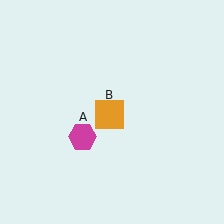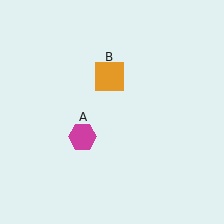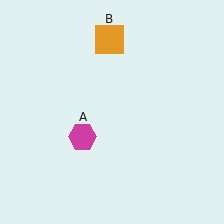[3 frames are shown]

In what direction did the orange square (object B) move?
The orange square (object B) moved up.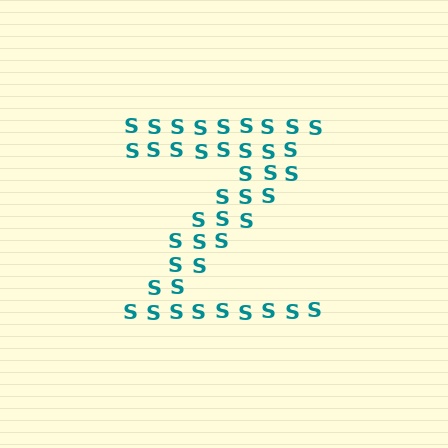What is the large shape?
The large shape is the letter Z.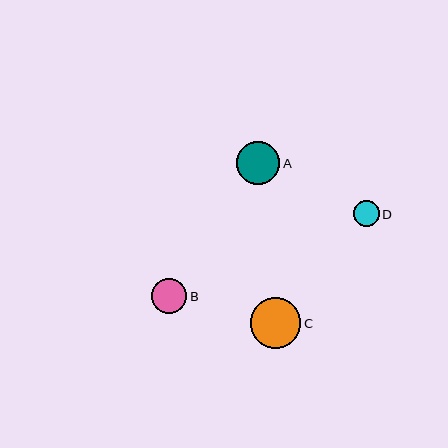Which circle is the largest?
Circle C is the largest with a size of approximately 50 pixels.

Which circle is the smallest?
Circle D is the smallest with a size of approximately 25 pixels.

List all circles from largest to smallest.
From largest to smallest: C, A, B, D.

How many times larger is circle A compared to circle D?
Circle A is approximately 1.7 times the size of circle D.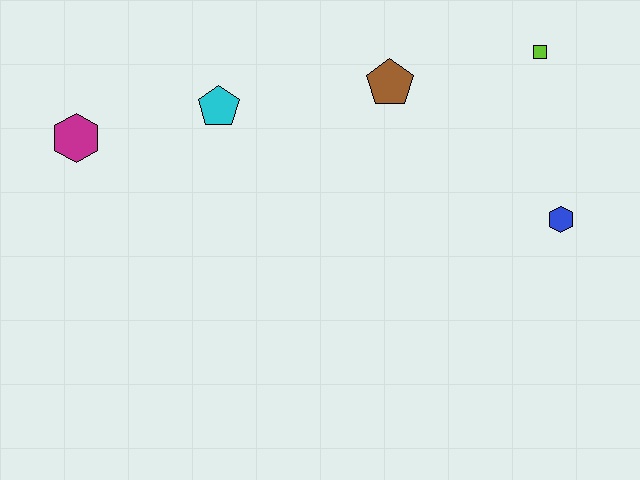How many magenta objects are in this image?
There is 1 magenta object.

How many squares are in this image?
There is 1 square.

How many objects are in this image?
There are 5 objects.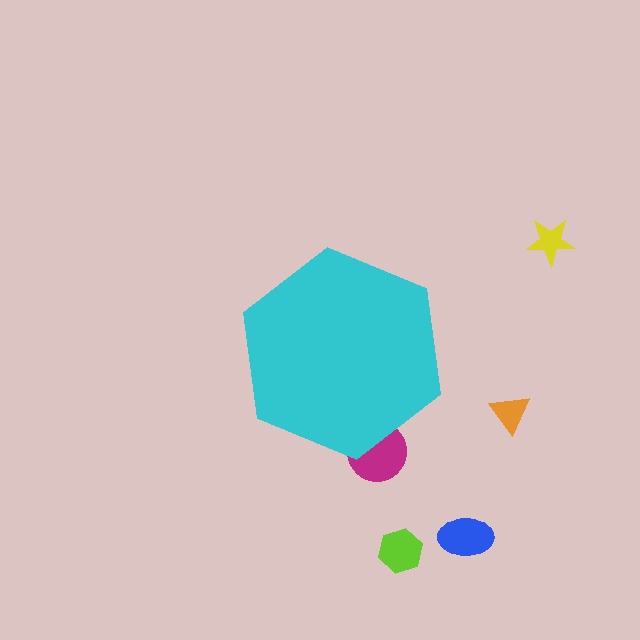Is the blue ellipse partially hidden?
No, the blue ellipse is fully visible.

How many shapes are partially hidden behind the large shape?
1 shape is partially hidden.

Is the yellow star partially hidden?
No, the yellow star is fully visible.